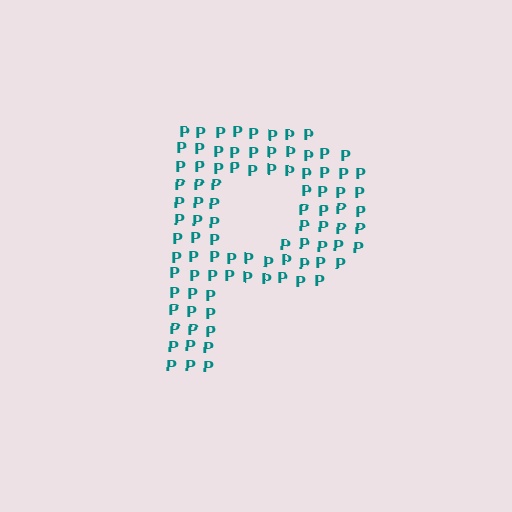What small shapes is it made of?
It is made of small letter P's.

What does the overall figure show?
The overall figure shows the letter P.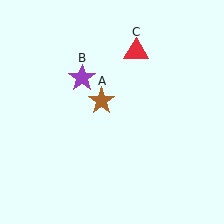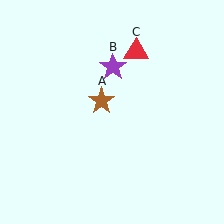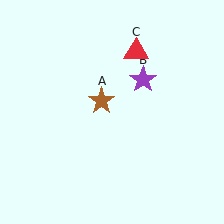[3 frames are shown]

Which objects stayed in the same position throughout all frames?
Brown star (object A) and red triangle (object C) remained stationary.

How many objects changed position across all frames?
1 object changed position: purple star (object B).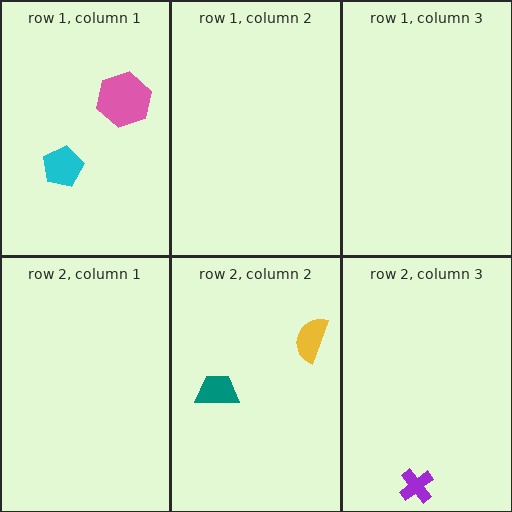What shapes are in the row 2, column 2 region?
The yellow semicircle, the teal trapezoid.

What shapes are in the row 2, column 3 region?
The purple cross.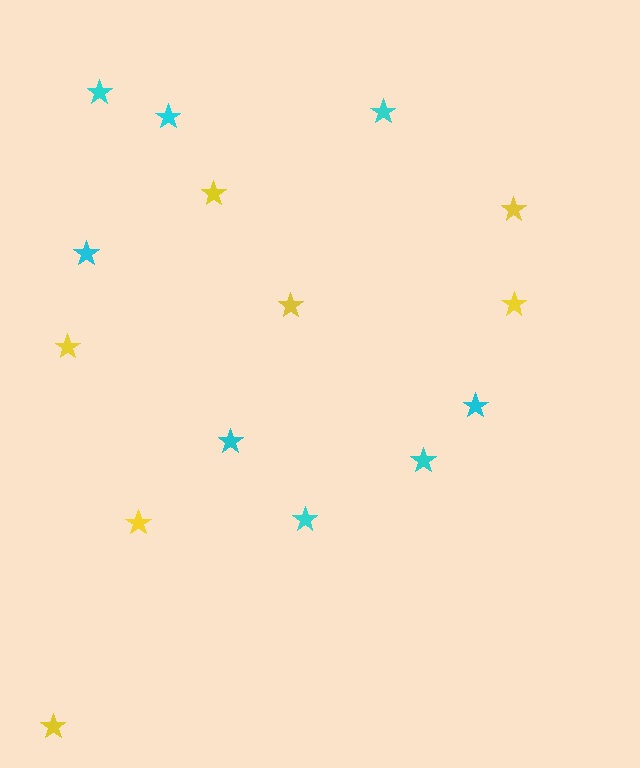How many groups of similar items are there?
There are 2 groups: one group of yellow stars (7) and one group of cyan stars (8).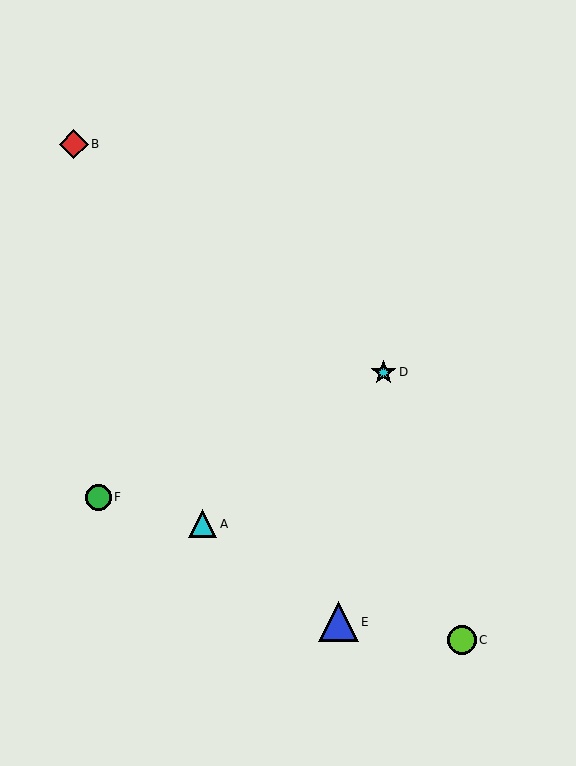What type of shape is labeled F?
Shape F is a green circle.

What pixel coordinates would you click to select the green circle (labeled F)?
Click at (98, 497) to select the green circle F.